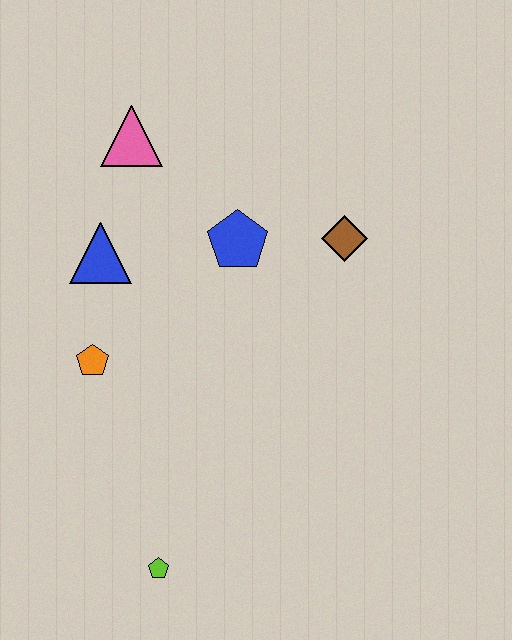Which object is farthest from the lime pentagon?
The pink triangle is farthest from the lime pentagon.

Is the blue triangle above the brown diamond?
No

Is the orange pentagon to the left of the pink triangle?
Yes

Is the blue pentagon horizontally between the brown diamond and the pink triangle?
Yes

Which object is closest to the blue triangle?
The orange pentagon is closest to the blue triangle.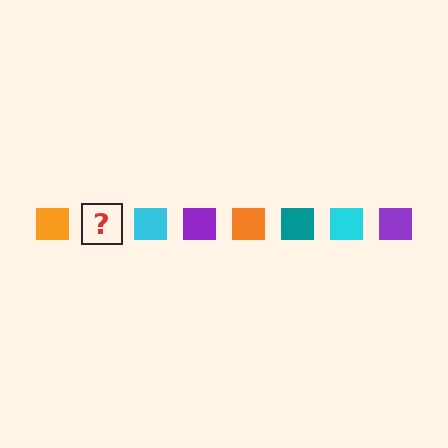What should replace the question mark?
The question mark should be replaced with a teal square.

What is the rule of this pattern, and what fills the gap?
The rule is that the pattern cycles through orange, teal, cyan, purple squares. The gap should be filled with a teal square.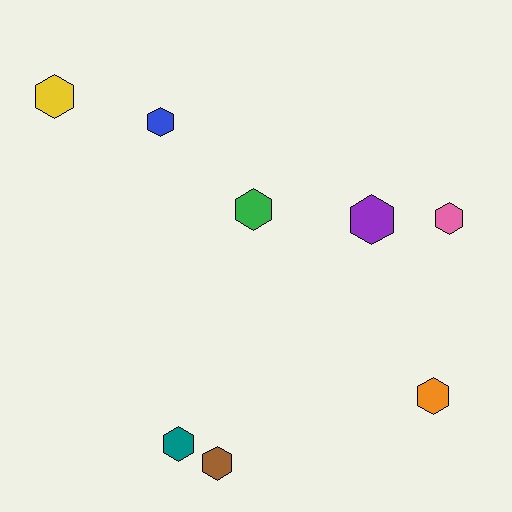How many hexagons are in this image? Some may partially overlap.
There are 8 hexagons.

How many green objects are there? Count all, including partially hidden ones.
There is 1 green object.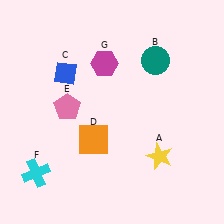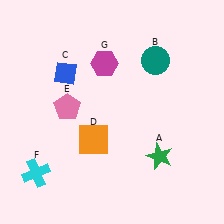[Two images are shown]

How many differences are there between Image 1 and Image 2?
There is 1 difference between the two images.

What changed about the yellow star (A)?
In Image 1, A is yellow. In Image 2, it changed to green.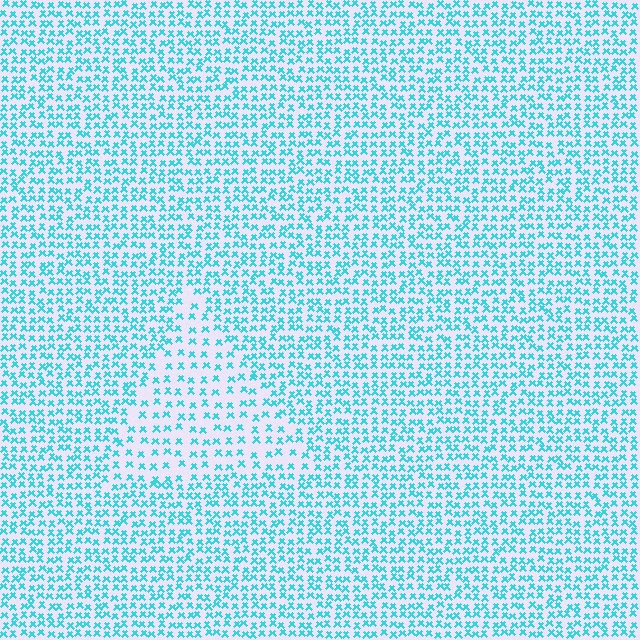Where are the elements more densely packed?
The elements are more densely packed outside the triangle boundary.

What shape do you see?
I see a triangle.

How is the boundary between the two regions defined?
The boundary is defined by a change in element density (approximately 1.8x ratio). All elements are the same color, size, and shape.